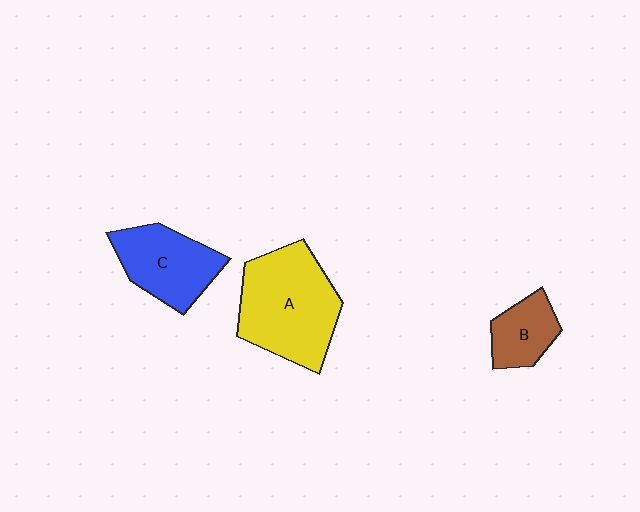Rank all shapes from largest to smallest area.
From largest to smallest: A (yellow), C (blue), B (brown).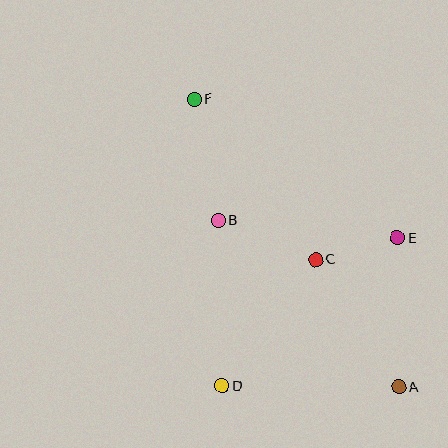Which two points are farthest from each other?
Points A and F are farthest from each other.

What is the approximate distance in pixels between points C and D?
The distance between C and D is approximately 157 pixels.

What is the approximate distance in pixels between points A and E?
The distance between A and E is approximately 149 pixels.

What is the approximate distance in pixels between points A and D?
The distance between A and D is approximately 177 pixels.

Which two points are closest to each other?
Points C and E are closest to each other.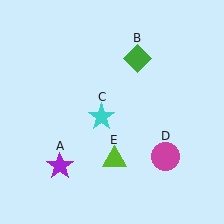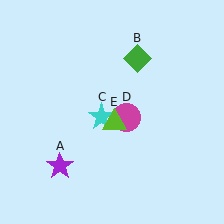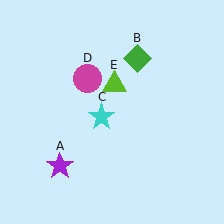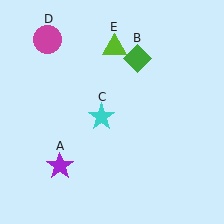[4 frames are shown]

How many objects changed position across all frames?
2 objects changed position: magenta circle (object D), lime triangle (object E).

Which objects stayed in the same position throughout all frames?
Purple star (object A) and green diamond (object B) and cyan star (object C) remained stationary.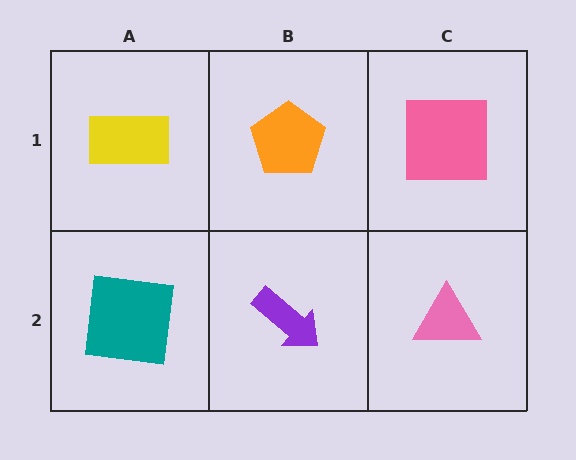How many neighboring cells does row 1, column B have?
3.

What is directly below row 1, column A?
A teal square.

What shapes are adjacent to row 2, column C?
A pink square (row 1, column C), a purple arrow (row 2, column B).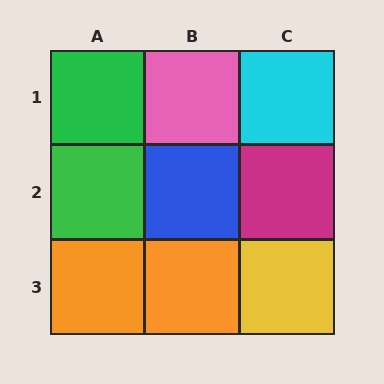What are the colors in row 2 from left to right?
Green, blue, magenta.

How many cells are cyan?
1 cell is cyan.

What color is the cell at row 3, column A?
Orange.